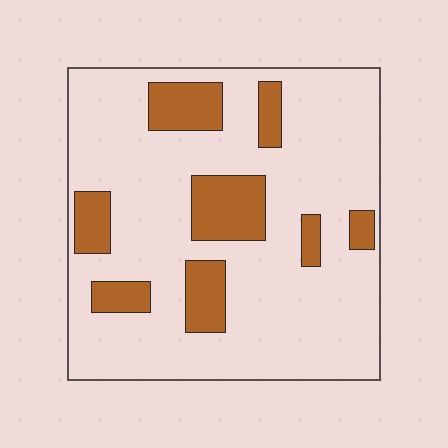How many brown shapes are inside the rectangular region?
8.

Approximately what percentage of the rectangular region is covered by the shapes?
Approximately 20%.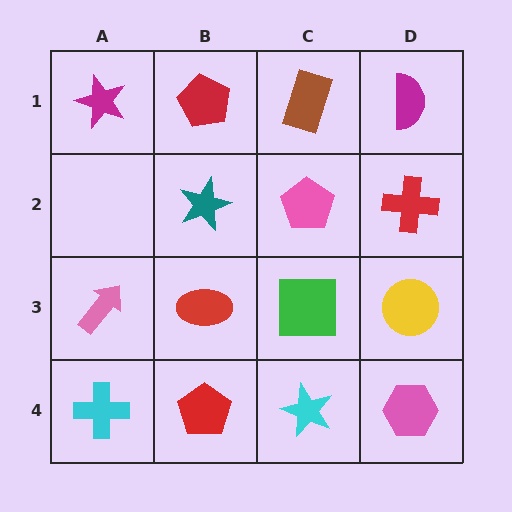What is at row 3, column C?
A green square.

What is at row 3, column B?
A red ellipse.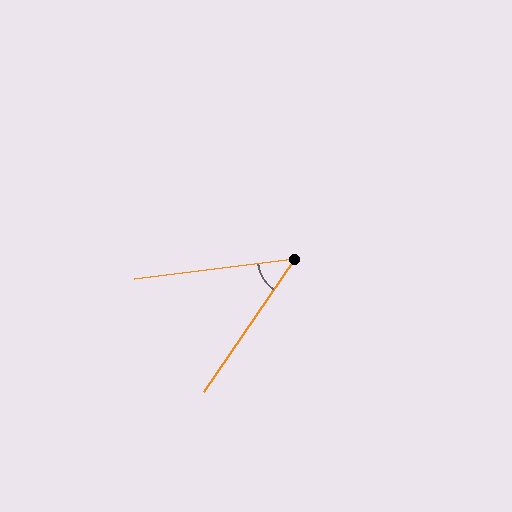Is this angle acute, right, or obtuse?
It is acute.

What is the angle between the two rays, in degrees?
Approximately 48 degrees.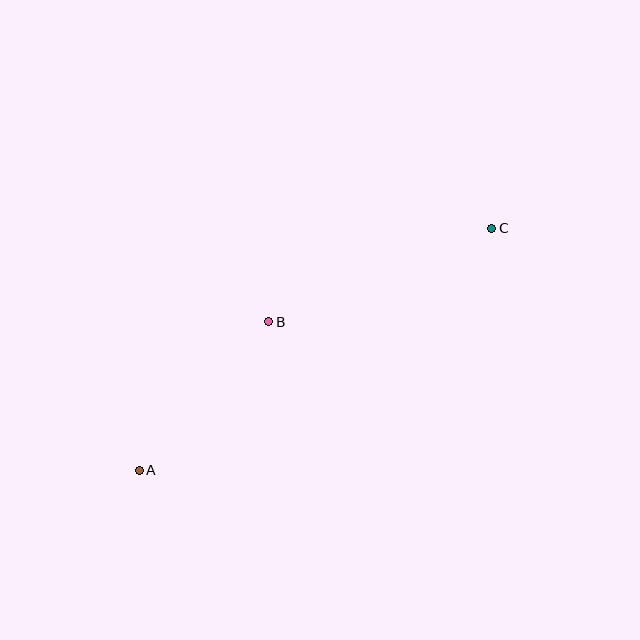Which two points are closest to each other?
Points A and B are closest to each other.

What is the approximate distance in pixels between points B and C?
The distance between B and C is approximately 242 pixels.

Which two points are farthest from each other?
Points A and C are farthest from each other.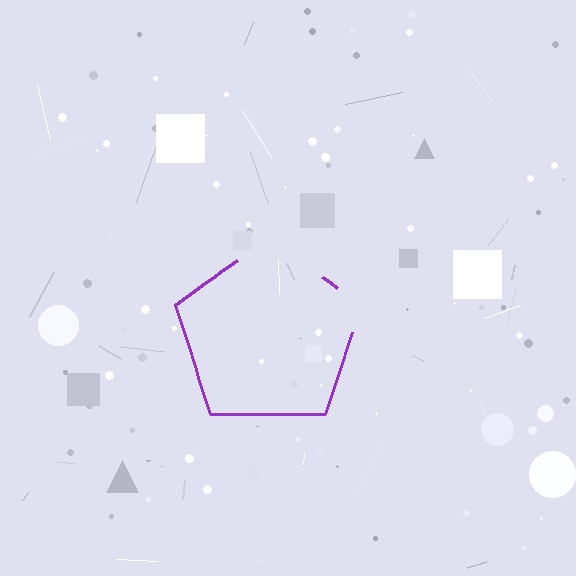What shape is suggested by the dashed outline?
The dashed outline suggests a pentagon.